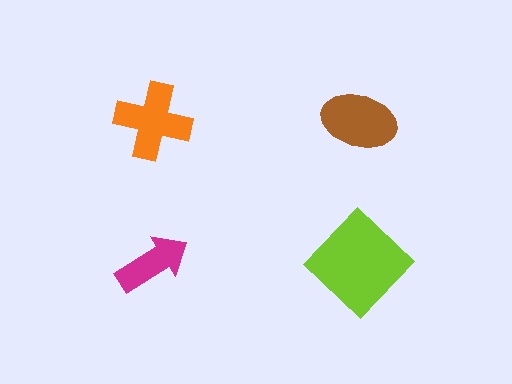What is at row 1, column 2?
A brown ellipse.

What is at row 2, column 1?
A magenta arrow.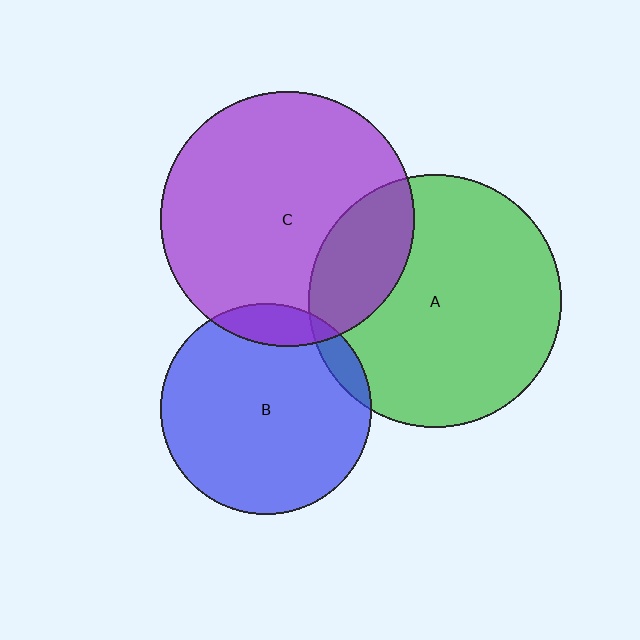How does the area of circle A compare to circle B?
Approximately 1.4 times.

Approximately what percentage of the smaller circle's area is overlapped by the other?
Approximately 10%.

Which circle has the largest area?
Circle C (purple).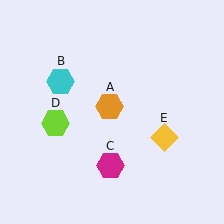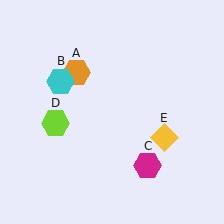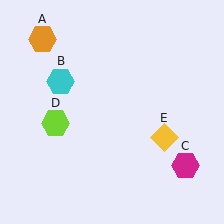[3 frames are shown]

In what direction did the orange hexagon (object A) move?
The orange hexagon (object A) moved up and to the left.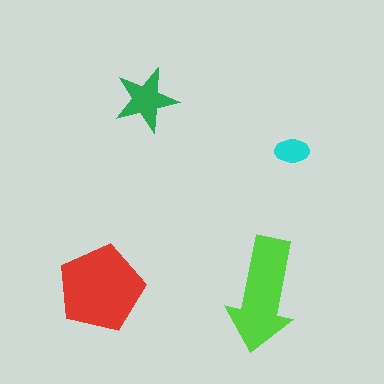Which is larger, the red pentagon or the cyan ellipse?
The red pentagon.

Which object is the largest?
The red pentagon.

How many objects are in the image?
There are 4 objects in the image.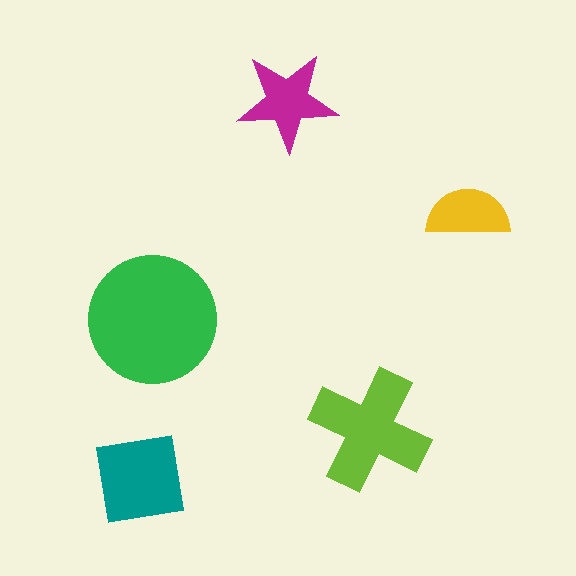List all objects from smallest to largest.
The yellow semicircle, the magenta star, the teal square, the lime cross, the green circle.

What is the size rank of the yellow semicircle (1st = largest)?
5th.